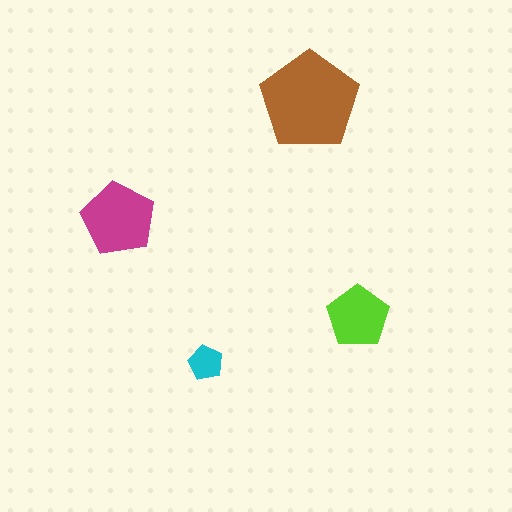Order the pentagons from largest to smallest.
the brown one, the magenta one, the lime one, the cyan one.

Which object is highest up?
The brown pentagon is topmost.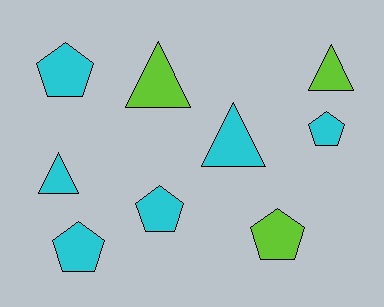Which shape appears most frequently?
Pentagon, with 5 objects.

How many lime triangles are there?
There are 2 lime triangles.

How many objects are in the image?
There are 9 objects.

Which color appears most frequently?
Cyan, with 6 objects.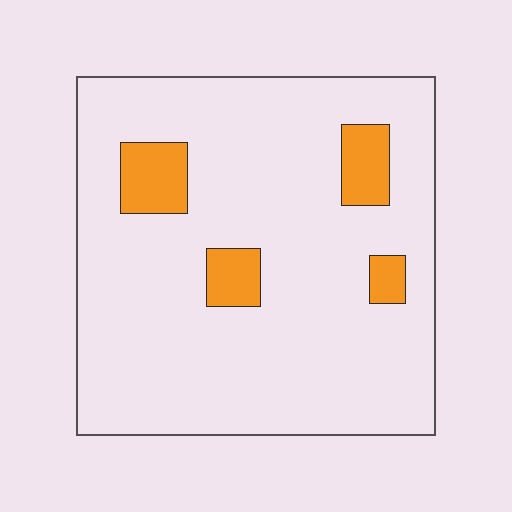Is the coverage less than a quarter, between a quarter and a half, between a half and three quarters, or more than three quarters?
Less than a quarter.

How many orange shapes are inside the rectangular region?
4.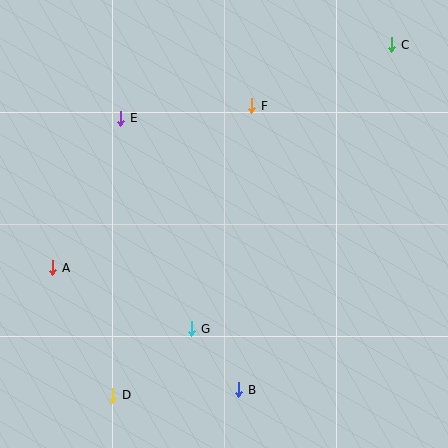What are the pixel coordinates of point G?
Point G is at (192, 329).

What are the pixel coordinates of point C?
Point C is at (392, 45).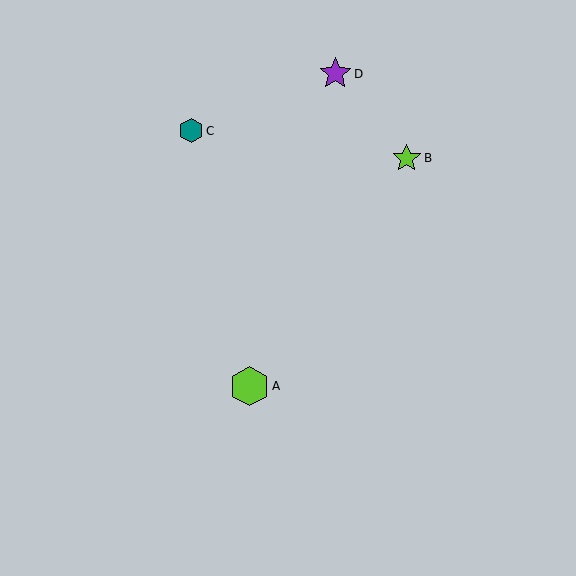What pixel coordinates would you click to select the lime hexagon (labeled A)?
Click at (249, 386) to select the lime hexagon A.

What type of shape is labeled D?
Shape D is a purple star.